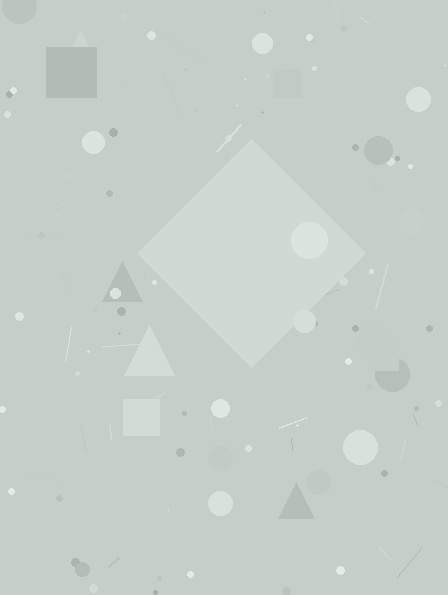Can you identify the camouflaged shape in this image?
The camouflaged shape is a diamond.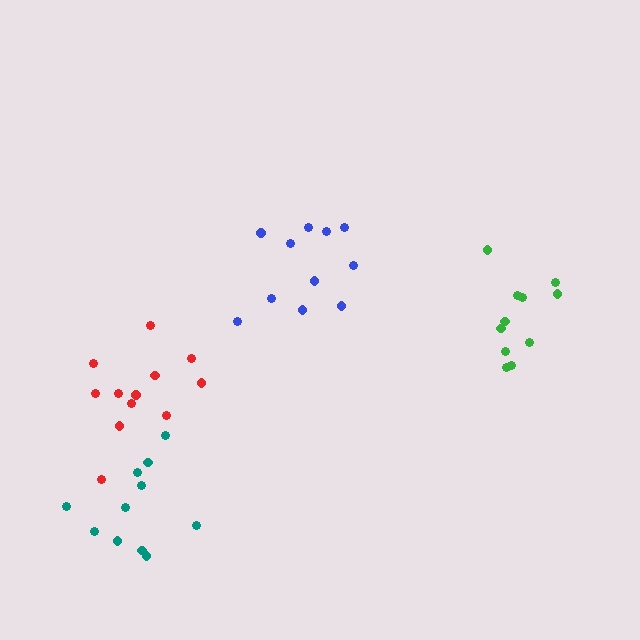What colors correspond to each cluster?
The clusters are colored: teal, green, blue, red.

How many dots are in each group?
Group 1: 11 dots, Group 2: 11 dots, Group 3: 11 dots, Group 4: 12 dots (45 total).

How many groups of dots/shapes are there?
There are 4 groups.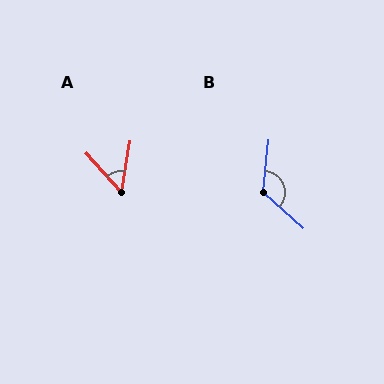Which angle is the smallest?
A, at approximately 52 degrees.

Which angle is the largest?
B, at approximately 126 degrees.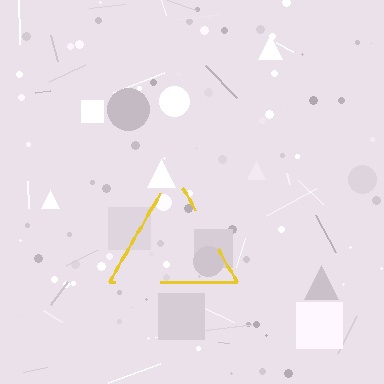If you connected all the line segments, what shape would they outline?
They would outline a triangle.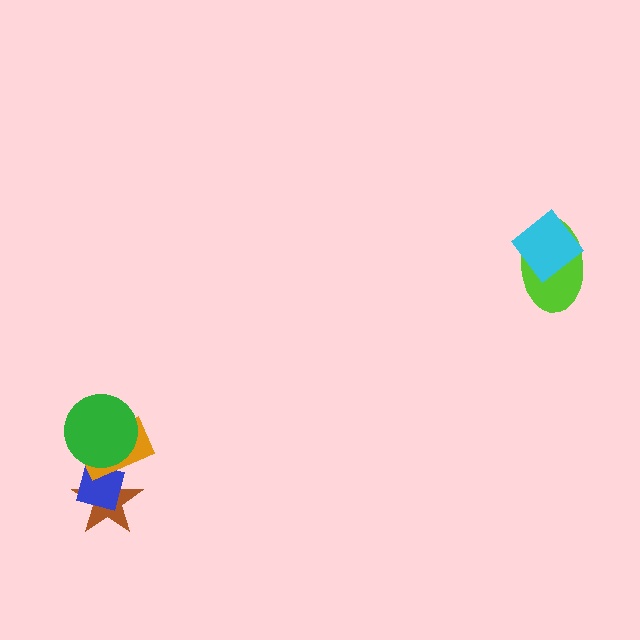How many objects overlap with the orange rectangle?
3 objects overlap with the orange rectangle.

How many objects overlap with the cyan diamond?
1 object overlaps with the cyan diamond.